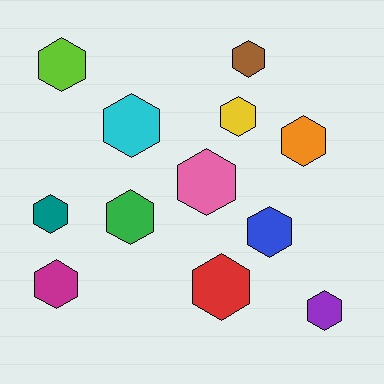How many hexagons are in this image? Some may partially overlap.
There are 12 hexagons.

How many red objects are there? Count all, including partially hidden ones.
There is 1 red object.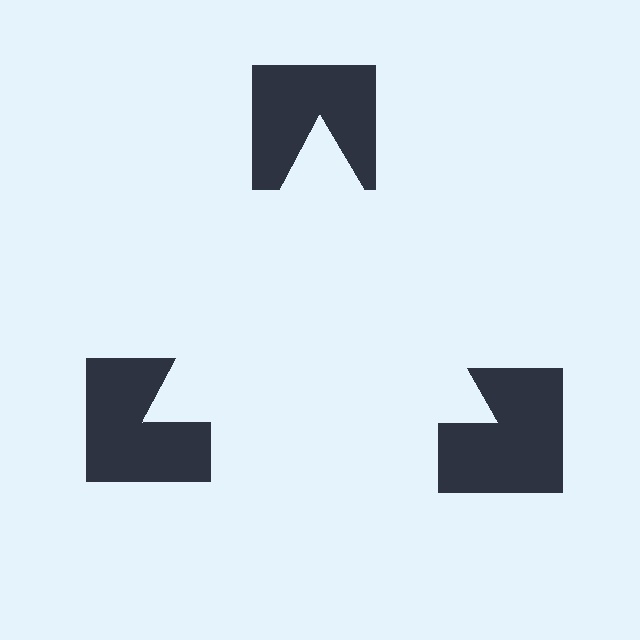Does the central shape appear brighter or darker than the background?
It typically appears slightly brighter than the background, even though no actual brightness change is drawn.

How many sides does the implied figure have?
3 sides.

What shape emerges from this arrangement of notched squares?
An illusory triangle — its edges are inferred from the aligned wedge cuts in the notched squares, not physically drawn.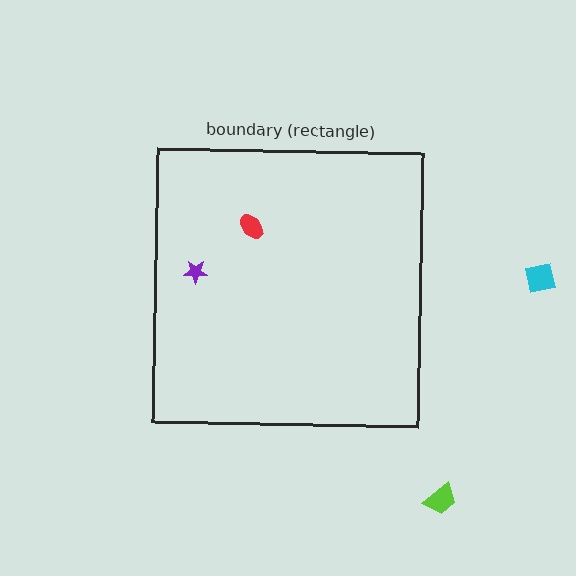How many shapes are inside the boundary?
2 inside, 2 outside.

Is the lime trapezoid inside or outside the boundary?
Outside.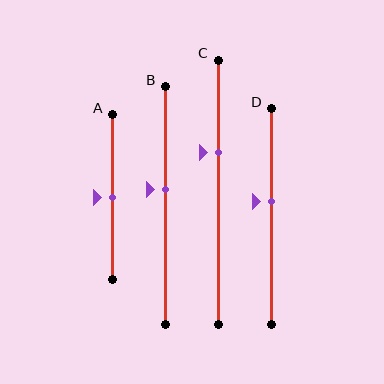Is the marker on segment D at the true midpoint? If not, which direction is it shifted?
No, the marker on segment D is shifted upward by about 7% of the segment length.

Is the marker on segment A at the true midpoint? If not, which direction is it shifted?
Yes, the marker on segment A is at the true midpoint.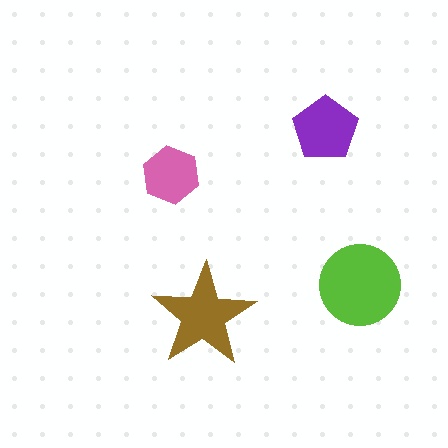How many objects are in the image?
There are 4 objects in the image.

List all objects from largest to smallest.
The lime circle, the brown star, the purple pentagon, the pink hexagon.